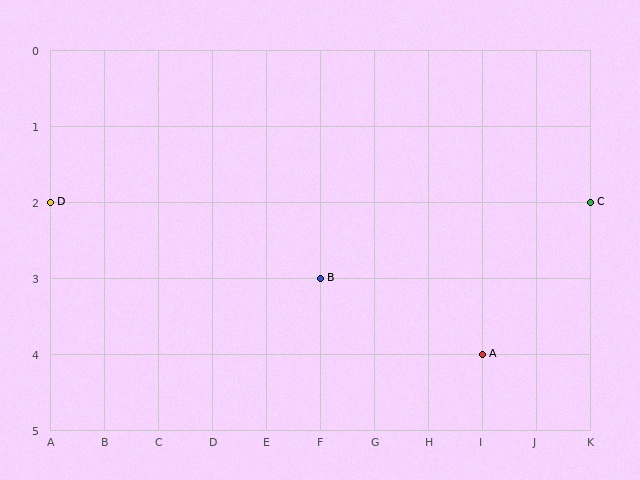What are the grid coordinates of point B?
Point B is at grid coordinates (F, 3).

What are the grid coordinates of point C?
Point C is at grid coordinates (K, 2).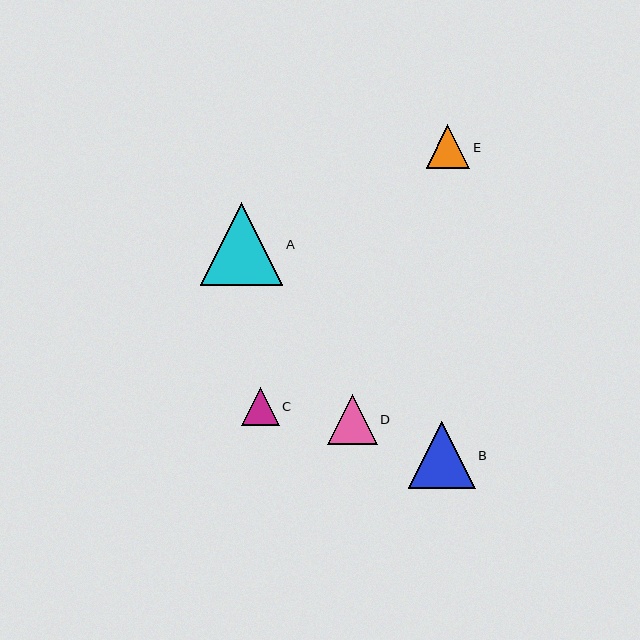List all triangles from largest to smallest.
From largest to smallest: A, B, D, E, C.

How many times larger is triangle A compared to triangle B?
Triangle A is approximately 1.2 times the size of triangle B.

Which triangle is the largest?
Triangle A is the largest with a size of approximately 83 pixels.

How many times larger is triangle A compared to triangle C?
Triangle A is approximately 2.2 times the size of triangle C.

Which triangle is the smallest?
Triangle C is the smallest with a size of approximately 38 pixels.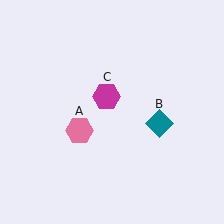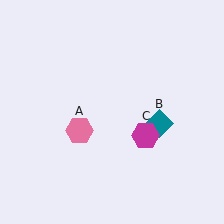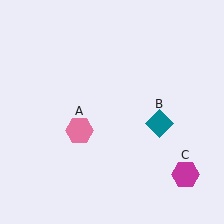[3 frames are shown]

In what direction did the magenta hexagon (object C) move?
The magenta hexagon (object C) moved down and to the right.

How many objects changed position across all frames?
1 object changed position: magenta hexagon (object C).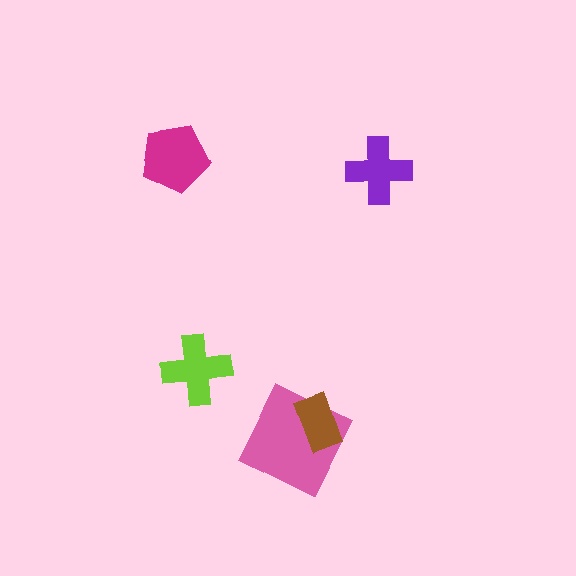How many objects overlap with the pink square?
1 object overlaps with the pink square.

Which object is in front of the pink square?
The brown rectangle is in front of the pink square.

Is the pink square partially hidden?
Yes, it is partially covered by another shape.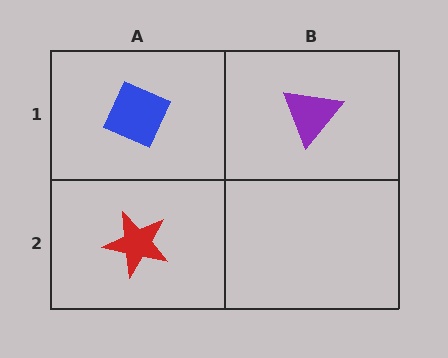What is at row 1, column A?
A blue diamond.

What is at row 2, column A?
A red star.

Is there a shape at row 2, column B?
No, that cell is empty.